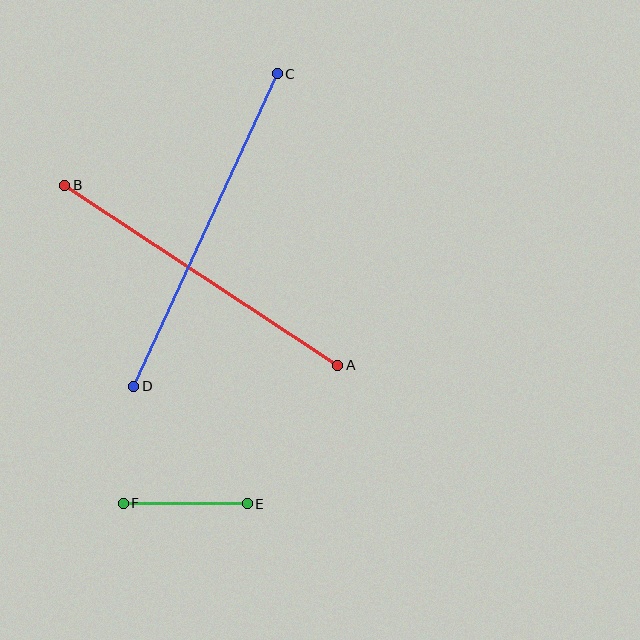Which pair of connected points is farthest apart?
Points C and D are farthest apart.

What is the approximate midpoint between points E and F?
The midpoint is at approximately (185, 503) pixels.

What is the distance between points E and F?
The distance is approximately 124 pixels.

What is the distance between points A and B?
The distance is approximately 327 pixels.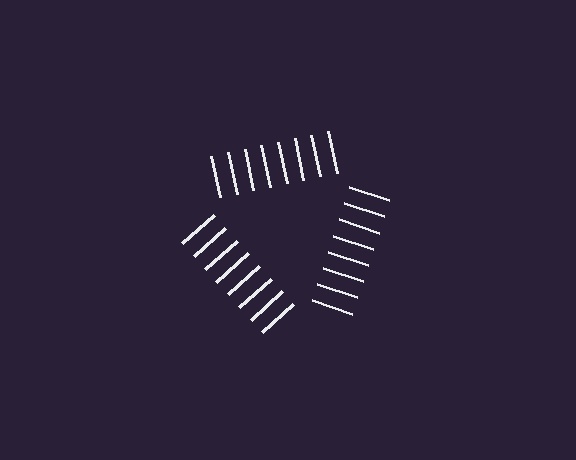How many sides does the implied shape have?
3 sides — the line-ends trace a triangle.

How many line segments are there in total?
24 — 8 along each of the 3 edges.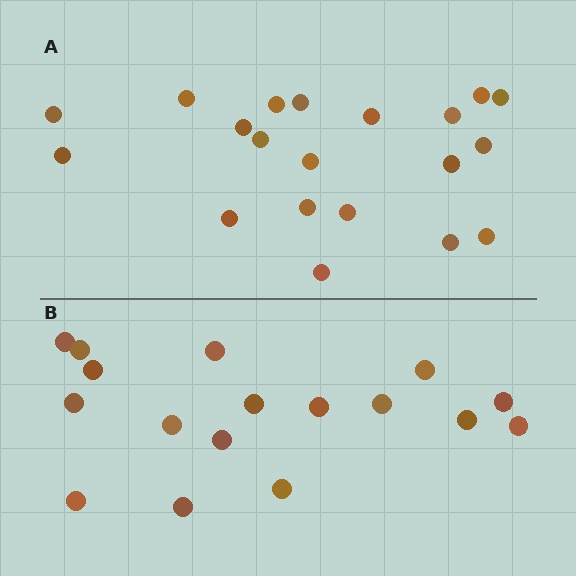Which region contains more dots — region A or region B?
Region A (the top region) has more dots.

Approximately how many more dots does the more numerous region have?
Region A has just a few more — roughly 2 or 3 more dots than region B.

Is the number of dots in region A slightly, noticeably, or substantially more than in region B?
Region A has only slightly more — the two regions are fairly close. The ratio is roughly 1.2 to 1.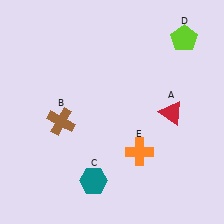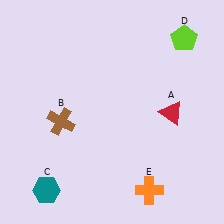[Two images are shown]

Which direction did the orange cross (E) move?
The orange cross (E) moved down.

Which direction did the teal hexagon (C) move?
The teal hexagon (C) moved left.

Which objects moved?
The objects that moved are: the teal hexagon (C), the orange cross (E).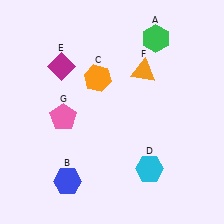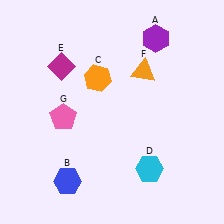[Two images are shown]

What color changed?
The hexagon (A) changed from green in Image 1 to purple in Image 2.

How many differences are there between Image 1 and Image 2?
There is 1 difference between the two images.